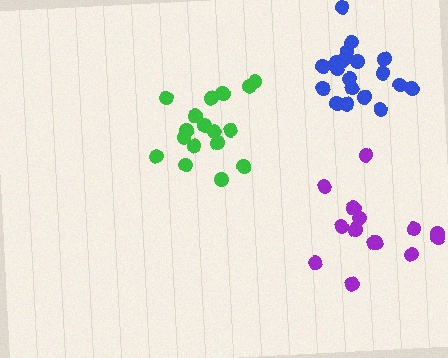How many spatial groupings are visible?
There are 3 spatial groupings.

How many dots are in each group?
Group 1: 15 dots, Group 2: 19 dots, Group 3: 17 dots (51 total).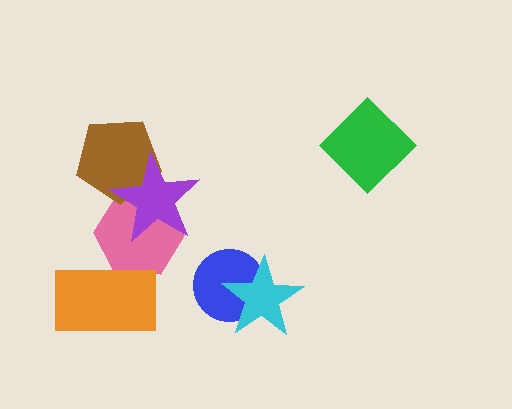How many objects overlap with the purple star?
2 objects overlap with the purple star.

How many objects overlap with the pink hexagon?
3 objects overlap with the pink hexagon.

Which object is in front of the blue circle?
The cyan star is in front of the blue circle.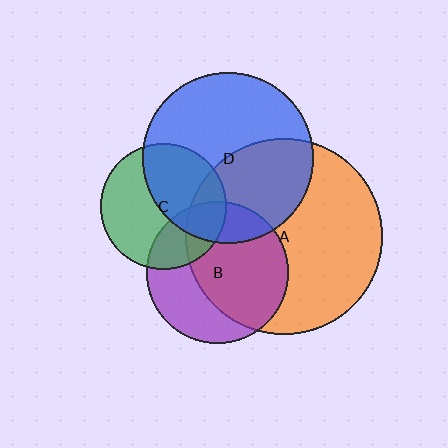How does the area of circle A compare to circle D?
Approximately 1.3 times.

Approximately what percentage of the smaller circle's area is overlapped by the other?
Approximately 45%.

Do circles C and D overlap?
Yes.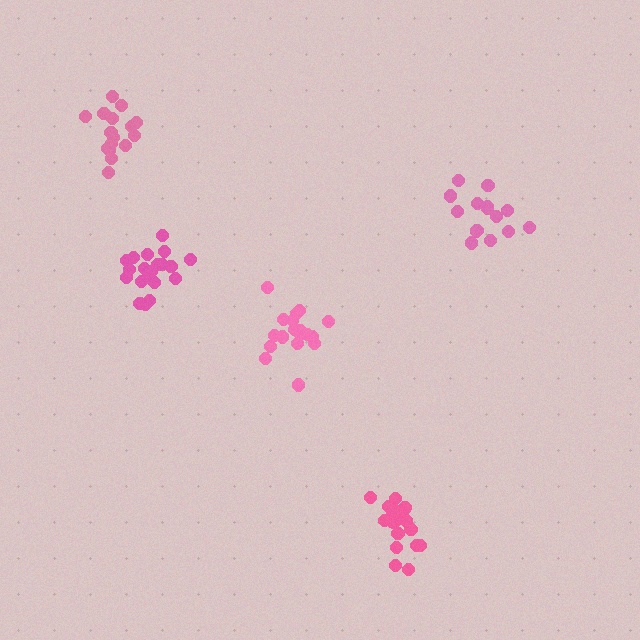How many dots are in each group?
Group 1: 15 dots, Group 2: 20 dots, Group 3: 19 dots, Group 4: 18 dots, Group 5: 16 dots (88 total).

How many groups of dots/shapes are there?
There are 5 groups.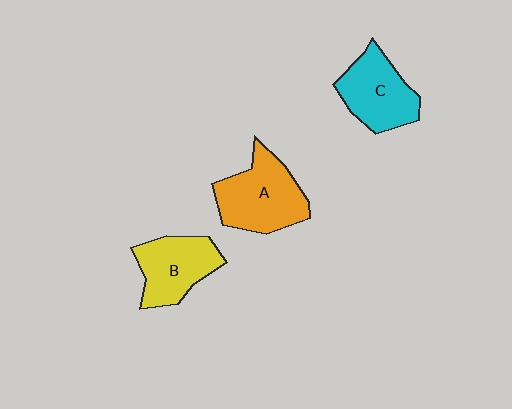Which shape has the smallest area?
Shape B (yellow).